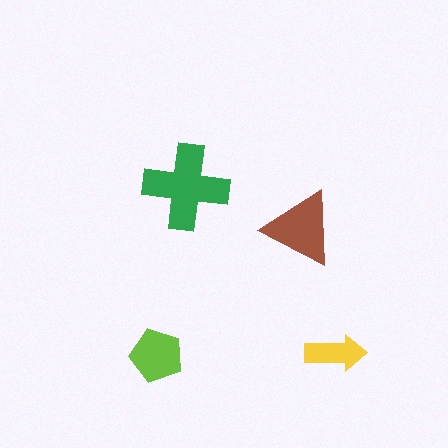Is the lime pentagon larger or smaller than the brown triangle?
Smaller.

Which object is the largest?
The green cross.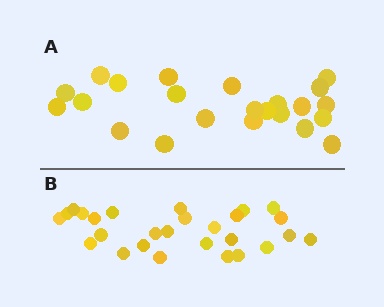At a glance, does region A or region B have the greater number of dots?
Region B (the bottom region) has more dots.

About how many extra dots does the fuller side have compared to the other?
Region B has about 4 more dots than region A.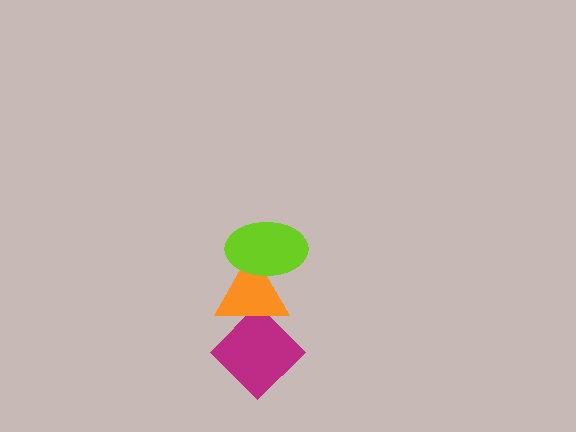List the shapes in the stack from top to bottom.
From top to bottom: the lime ellipse, the orange triangle, the magenta diamond.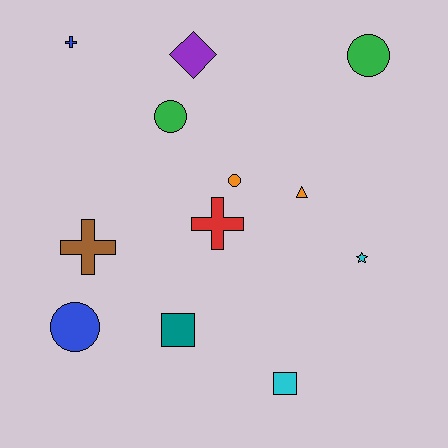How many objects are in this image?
There are 12 objects.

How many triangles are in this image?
There is 1 triangle.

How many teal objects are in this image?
There is 1 teal object.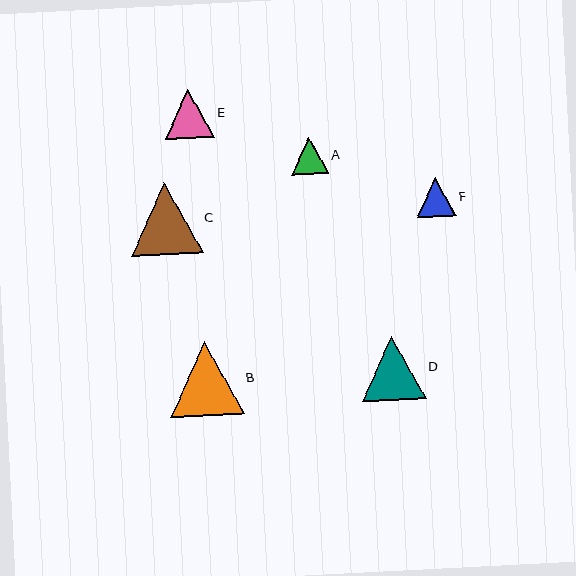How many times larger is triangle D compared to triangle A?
Triangle D is approximately 1.7 times the size of triangle A.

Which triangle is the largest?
Triangle B is the largest with a size of approximately 74 pixels.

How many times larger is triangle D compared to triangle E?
Triangle D is approximately 1.3 times the size of triangle E.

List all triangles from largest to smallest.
From largest to smallest: B, C, D, E, F, A.